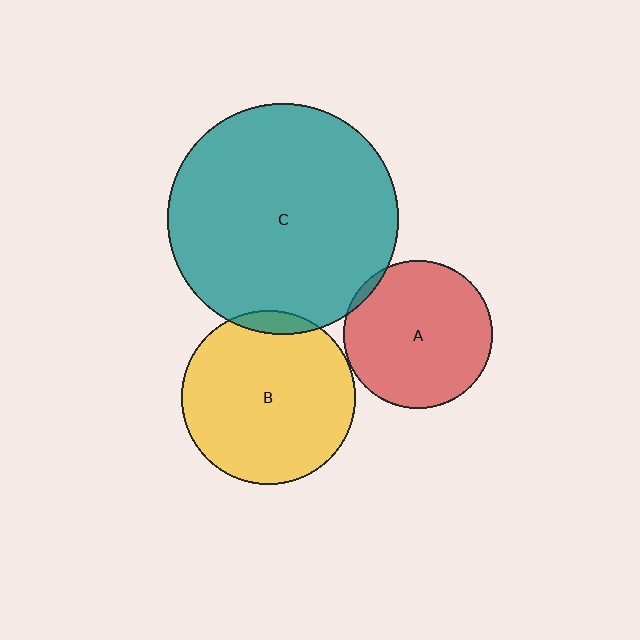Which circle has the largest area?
Circle C (teal).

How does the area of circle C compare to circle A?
Approximately 2.4 times.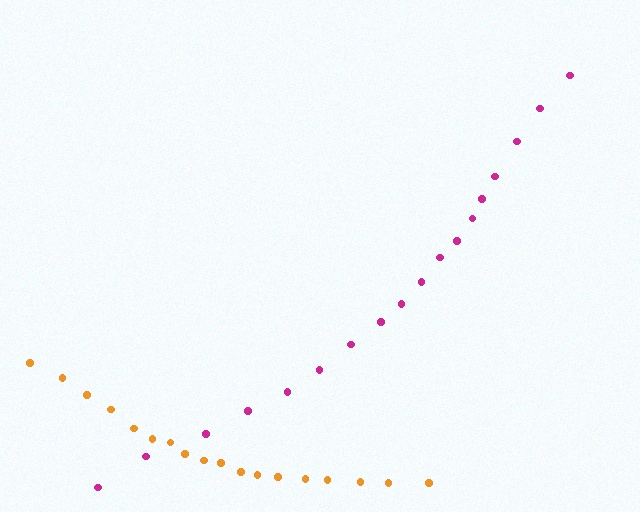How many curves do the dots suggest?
There are 2 distinct paths.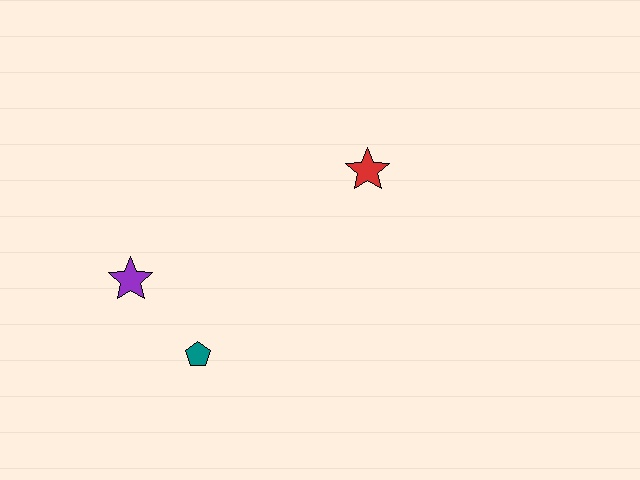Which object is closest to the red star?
The teal pentagon is closest to the red star.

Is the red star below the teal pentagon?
No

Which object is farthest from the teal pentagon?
The red star is farthest from the teal pentagon.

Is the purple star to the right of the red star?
No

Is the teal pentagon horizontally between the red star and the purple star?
Yes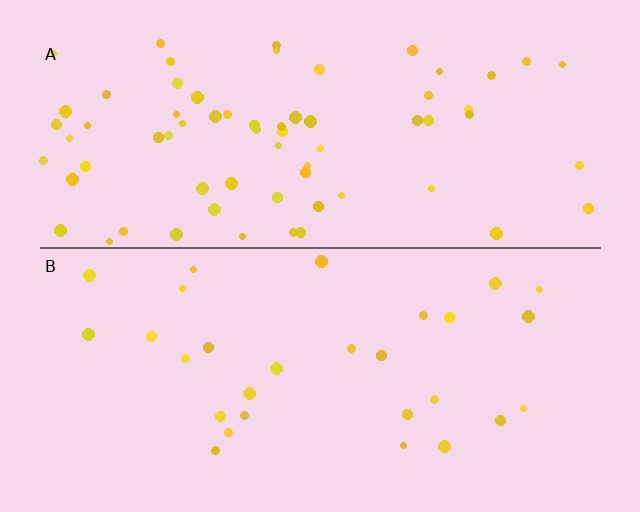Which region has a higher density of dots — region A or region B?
A (the top).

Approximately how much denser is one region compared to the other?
Approximately 2.4× — region A over region B.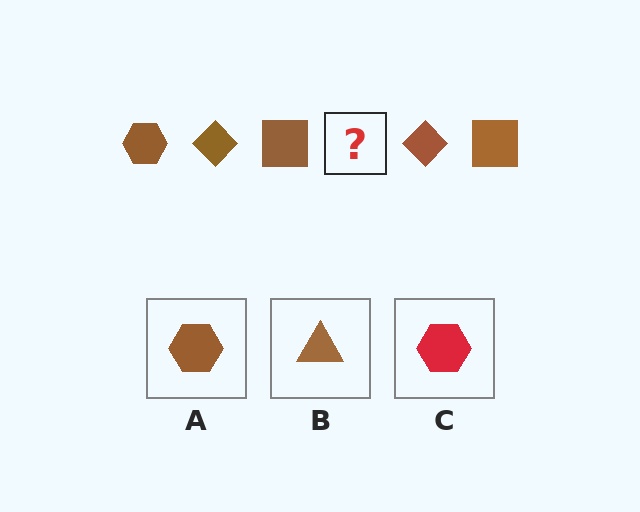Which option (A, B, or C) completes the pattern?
A.